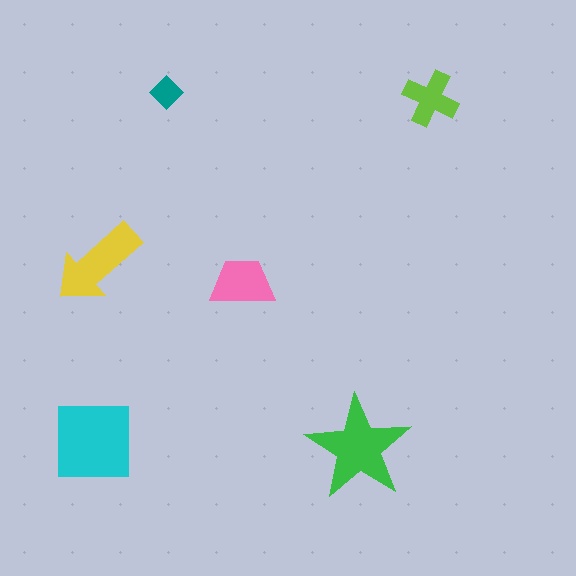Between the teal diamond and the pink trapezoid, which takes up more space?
The pink trapezoid.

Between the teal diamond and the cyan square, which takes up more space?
The cyan square.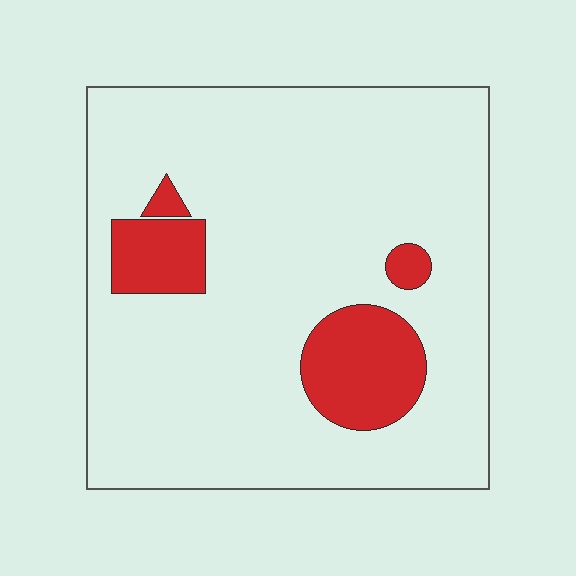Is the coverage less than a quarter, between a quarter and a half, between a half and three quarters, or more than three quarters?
Less than a quarter.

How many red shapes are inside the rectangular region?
4.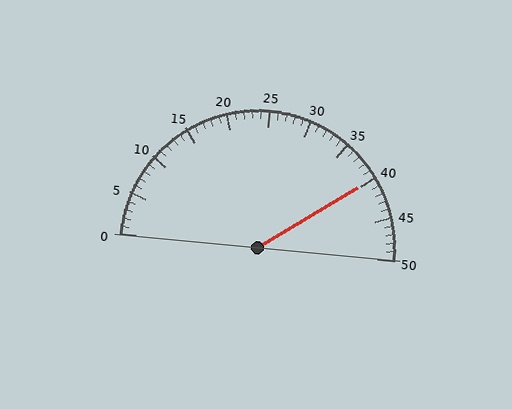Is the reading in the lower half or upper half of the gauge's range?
The reading is in the upper half of the range (0 to 50).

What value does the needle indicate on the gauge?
The needle indicates approximately 40.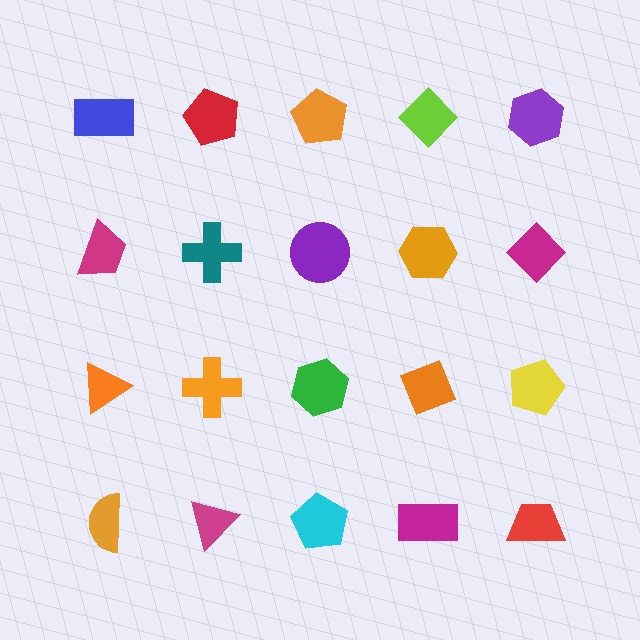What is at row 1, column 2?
A red pentagon.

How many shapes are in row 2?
5 shapes.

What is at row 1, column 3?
An orange pentagon.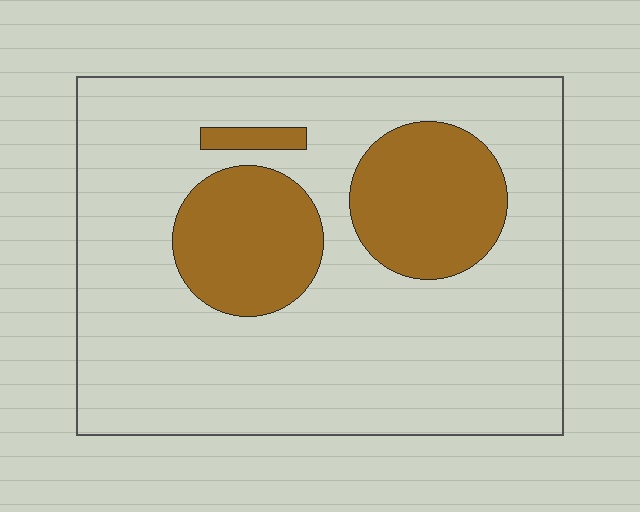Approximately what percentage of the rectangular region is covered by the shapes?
Approximately 25%.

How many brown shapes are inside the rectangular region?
3.